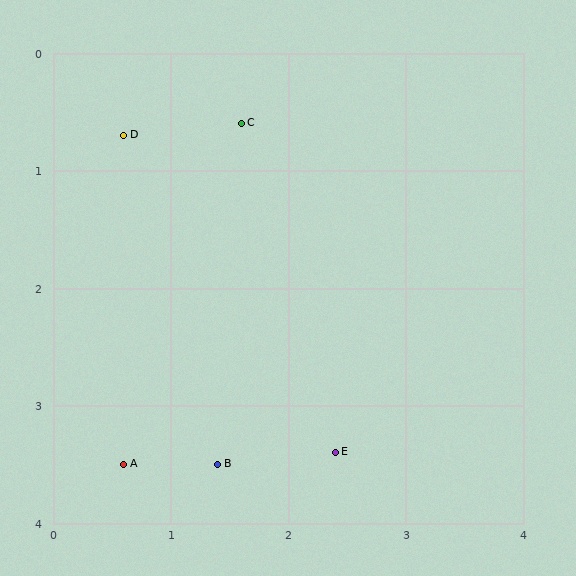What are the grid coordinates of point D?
Point D is at approximately (0.6, 0.7).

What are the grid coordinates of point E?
Point E is at approximately (2.4, 3.4).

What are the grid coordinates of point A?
Point A is at approximately (0.6, 3.5).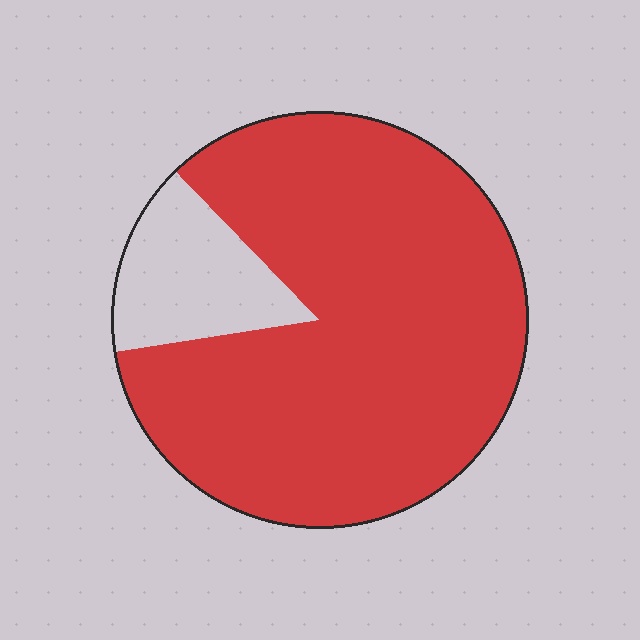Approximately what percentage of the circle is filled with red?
Approximately 85%.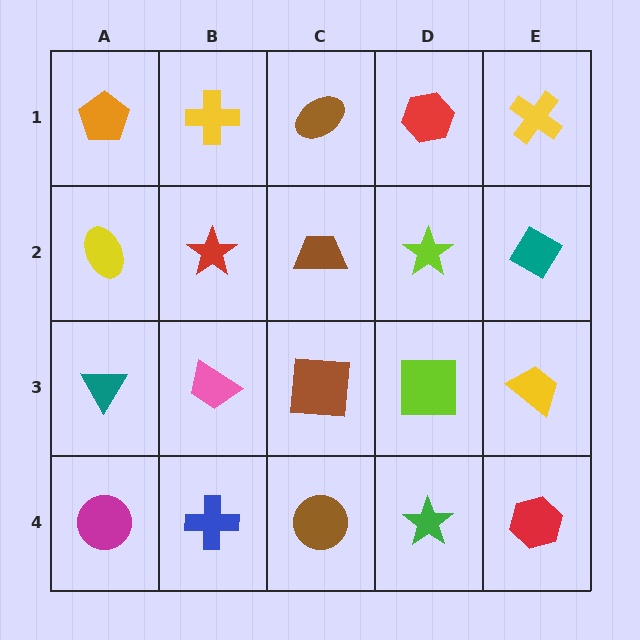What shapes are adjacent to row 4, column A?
A teal triangle (row 3, column A), a blue cross (row 4, column B).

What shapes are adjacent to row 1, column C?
A brown trapezoid (row 2, column C), a yellow cross (row 1, column B), a red hexagon (row 1, column D).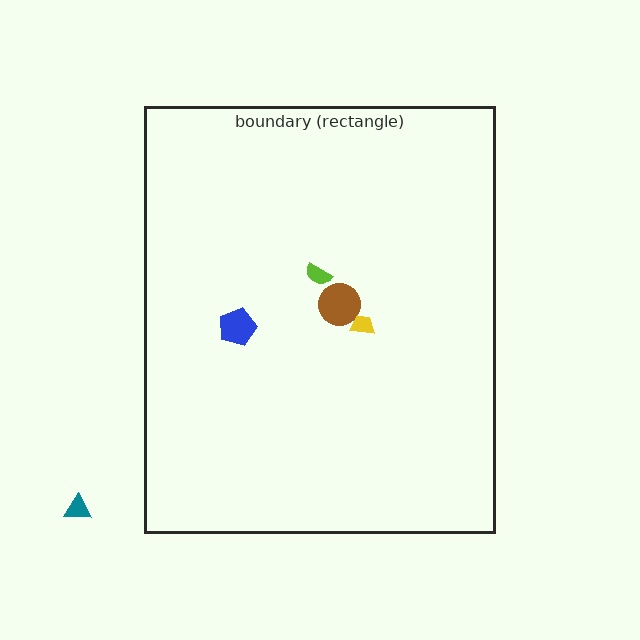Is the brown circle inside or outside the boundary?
Inside.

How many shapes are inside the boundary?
4 inside, 1 outside.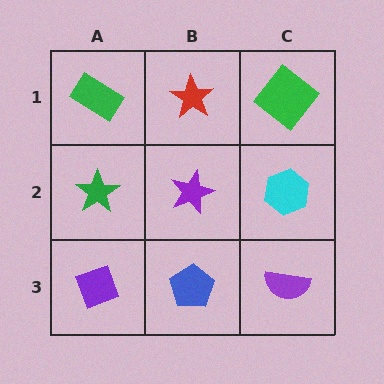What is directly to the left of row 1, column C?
A red star.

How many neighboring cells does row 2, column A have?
3.